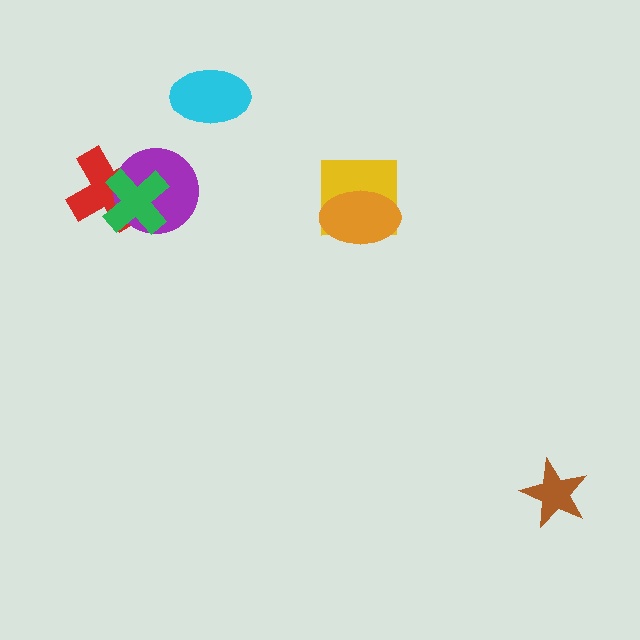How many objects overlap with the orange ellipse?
1 object overlaps with the orange ellipse.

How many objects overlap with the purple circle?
2 objects overlap with the purple circle.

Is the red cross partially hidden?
Yes, it is partially covered by another shape.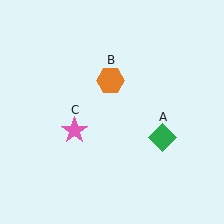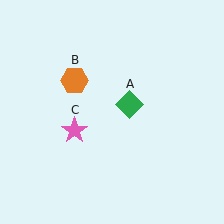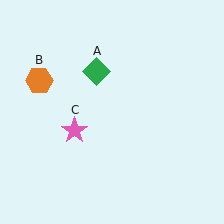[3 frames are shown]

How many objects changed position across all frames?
2 objects changed position: green diamond (object A), orange hexagon (object B).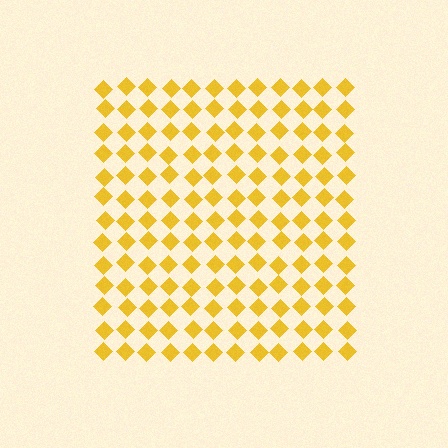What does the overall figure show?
The overall figure shows a square.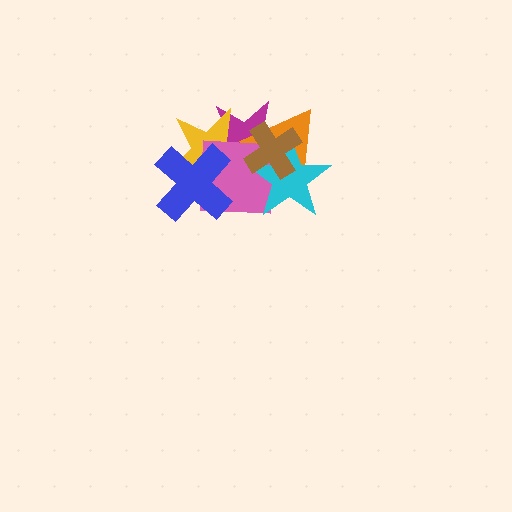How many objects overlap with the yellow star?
5 objects overlap with the yellow star.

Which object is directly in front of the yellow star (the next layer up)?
The orange triangle is directly in front of the yellow star.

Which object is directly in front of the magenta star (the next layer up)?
The yellow star is directly in front of the magenta star.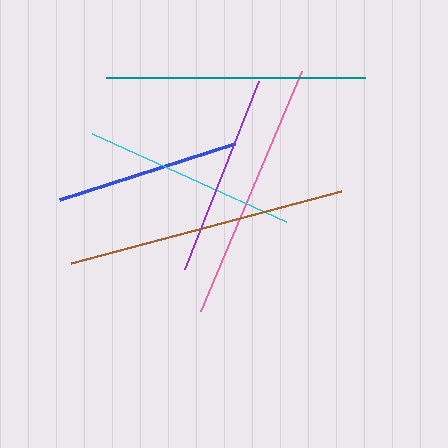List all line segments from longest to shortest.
From longest to shortest: brown, pink, teal, cyan, purple, blue.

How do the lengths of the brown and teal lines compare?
The brown and teal lines are approximately the same length.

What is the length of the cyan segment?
The cyan segment is approximately 213 pixels long.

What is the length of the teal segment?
The teal segment is approximately 259 pixels long.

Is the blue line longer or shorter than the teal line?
The teal line is longer than the blue line.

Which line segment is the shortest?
The blue line is the shortest at approximately 184 pixels.